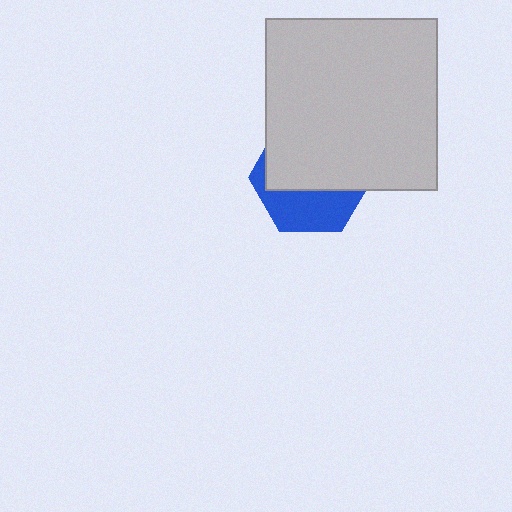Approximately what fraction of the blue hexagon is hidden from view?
Roughly 62% of the blue hexagon is hidden behind the light gray square.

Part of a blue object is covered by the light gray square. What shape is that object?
It is a hexagon.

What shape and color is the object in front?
The object in front is a light gray square.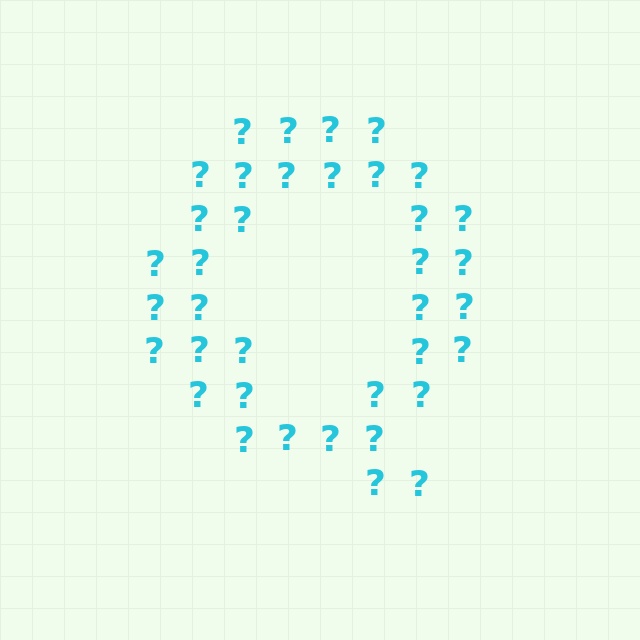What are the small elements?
The small elements are question marks.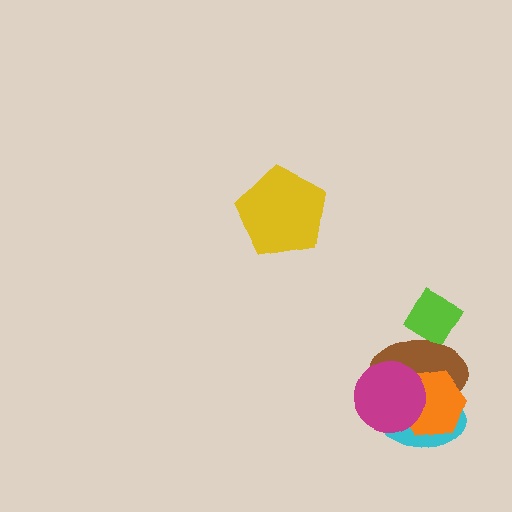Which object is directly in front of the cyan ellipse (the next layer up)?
The orange hexagon is directly in front of the cyan ellipse.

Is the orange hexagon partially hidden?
Yes, it is partially covered by another shape.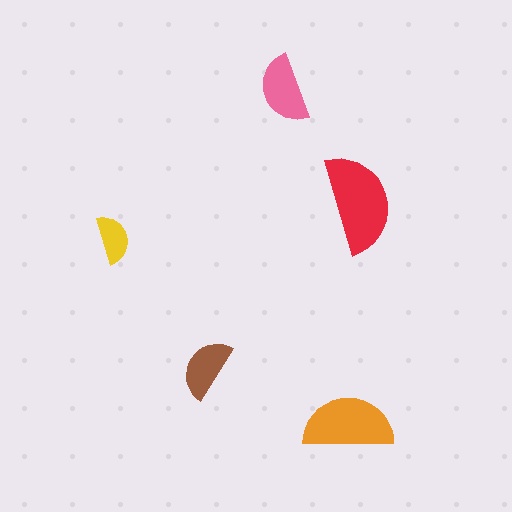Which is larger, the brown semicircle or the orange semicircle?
The orange one.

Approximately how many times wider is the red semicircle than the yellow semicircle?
About 2 times wider.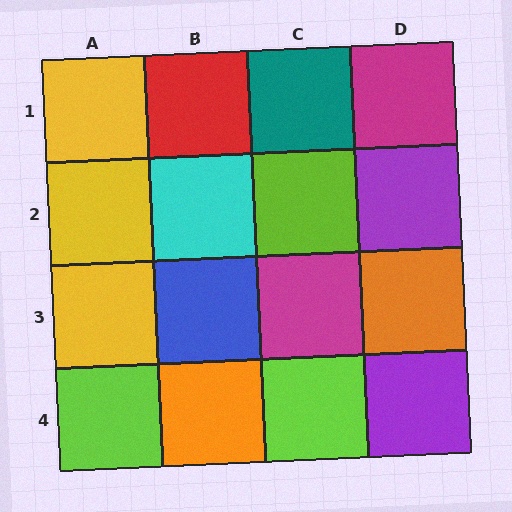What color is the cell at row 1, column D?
Magenta.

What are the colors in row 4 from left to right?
Lime, orange, lime, purple.